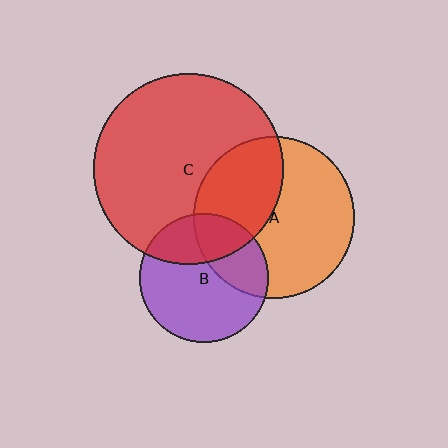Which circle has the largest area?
Circle C (red).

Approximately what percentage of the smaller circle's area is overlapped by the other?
Approximately 40%.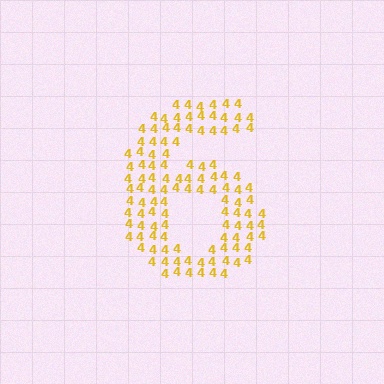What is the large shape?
The large shape is the digit 6.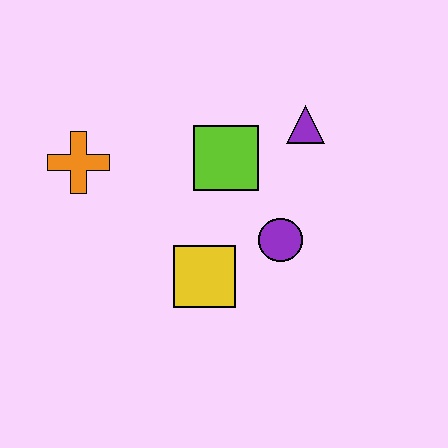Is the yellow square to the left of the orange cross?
No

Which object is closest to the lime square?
The purple triangle is closest to the lime square.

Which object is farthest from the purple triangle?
The orange cross is farthest from the purple triangle.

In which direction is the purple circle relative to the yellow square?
The purple circle is to the right of the yellow square.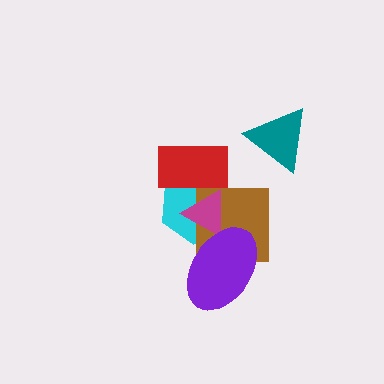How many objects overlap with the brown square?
3 objects overlap with the brown square.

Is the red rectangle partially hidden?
No, no other shape covers it.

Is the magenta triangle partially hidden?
Yes, it is partially covered by another shape.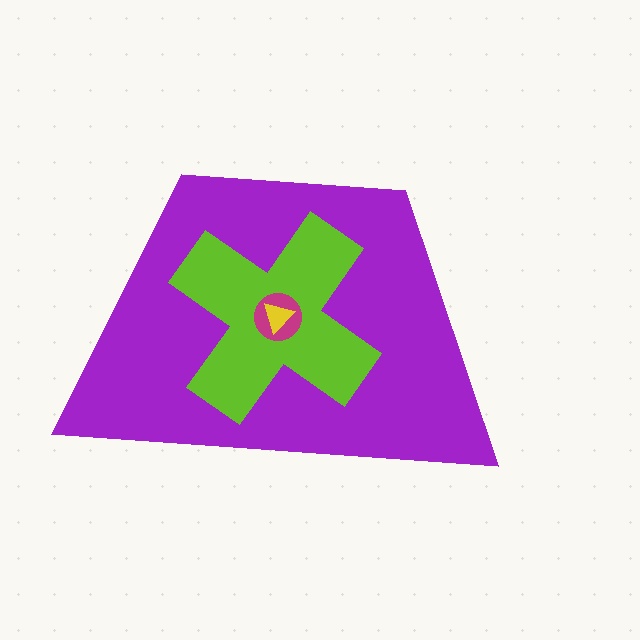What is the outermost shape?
The purple trapezoid.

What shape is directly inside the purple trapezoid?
The lime cross.